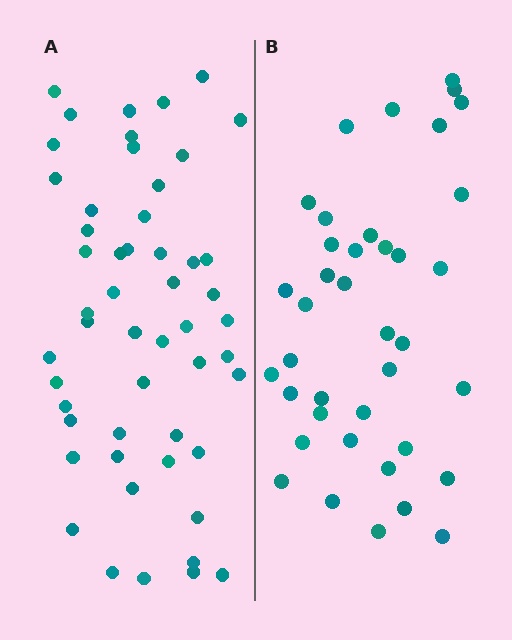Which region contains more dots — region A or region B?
Region A (the left region) has more dots.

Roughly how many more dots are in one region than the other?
Region A has approximately 15 more dots than region B.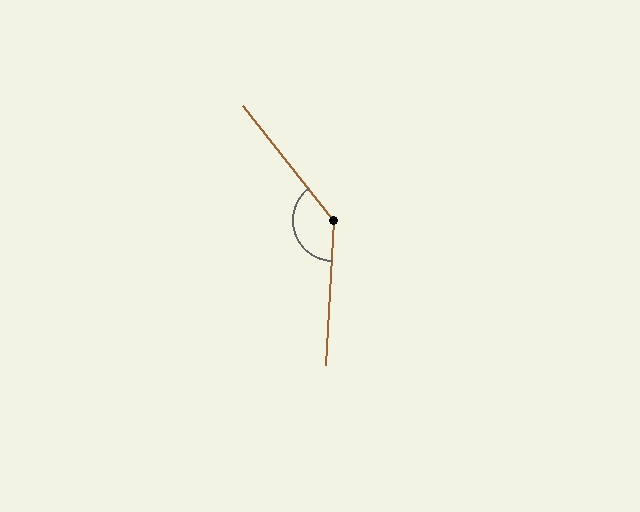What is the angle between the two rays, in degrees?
Approximately 139 degrees.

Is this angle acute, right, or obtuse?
It is obtuse.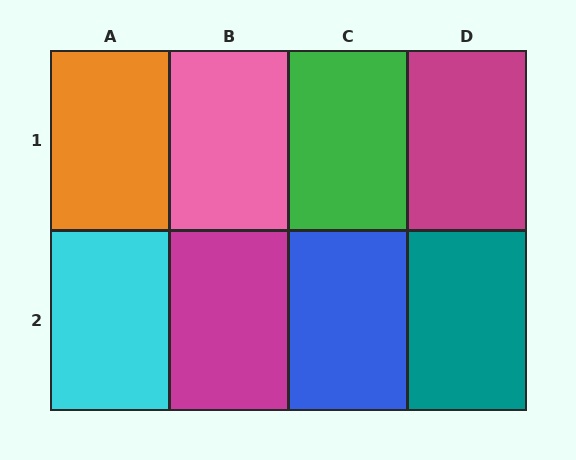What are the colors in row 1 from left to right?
Orange, pink, green, magenta.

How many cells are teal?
1 cell is teal.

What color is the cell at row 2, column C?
Blue.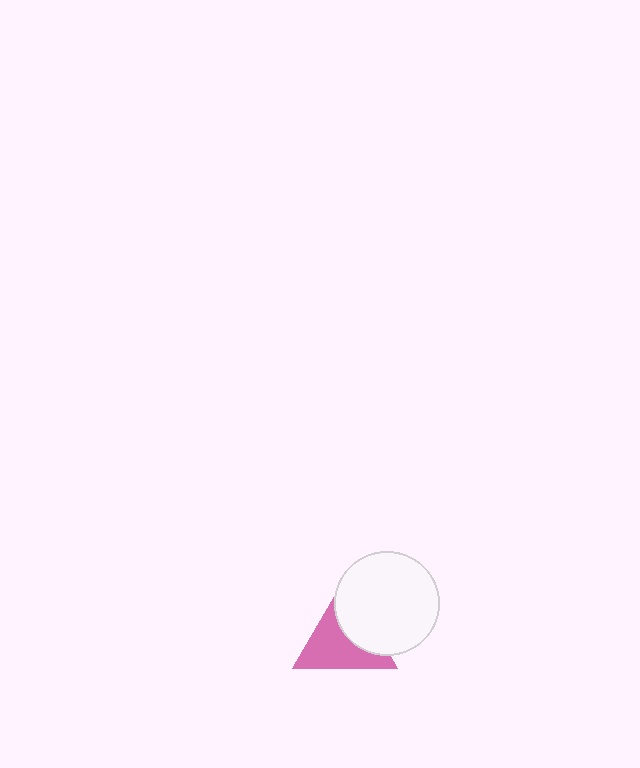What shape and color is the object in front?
The object in front is a white circle.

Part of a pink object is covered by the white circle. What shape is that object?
It is a triangle.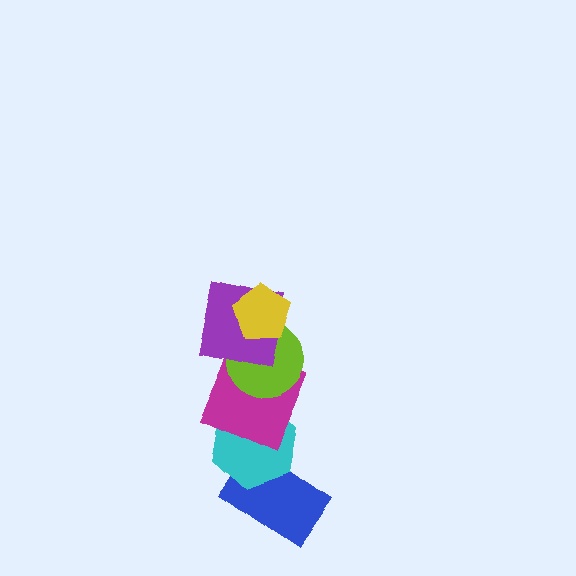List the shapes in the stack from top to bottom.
From top to bottom: the yellow pentagon, the purple square, the lime circle, the magenta square, the cyan hexagon, the blue rectangle.